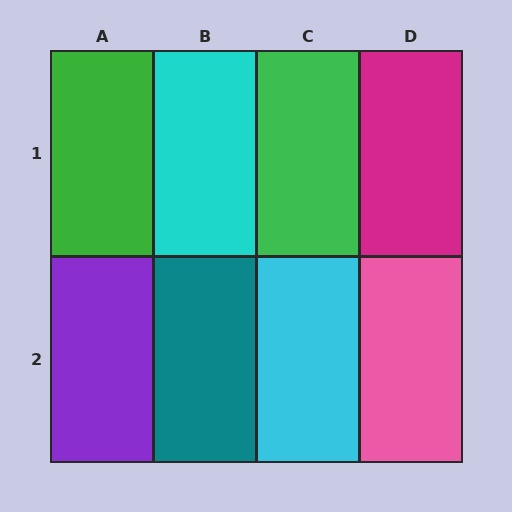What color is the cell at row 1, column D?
Magenta.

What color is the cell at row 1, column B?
Cyan.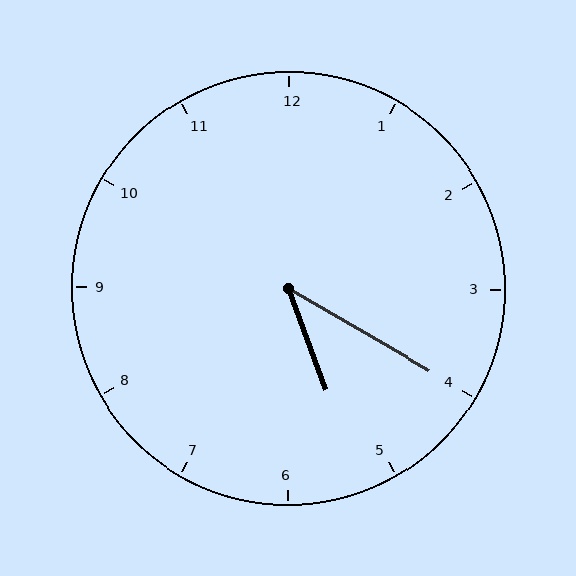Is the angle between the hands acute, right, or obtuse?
It is acute.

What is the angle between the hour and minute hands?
Approximately 40 degrees.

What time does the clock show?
5:20.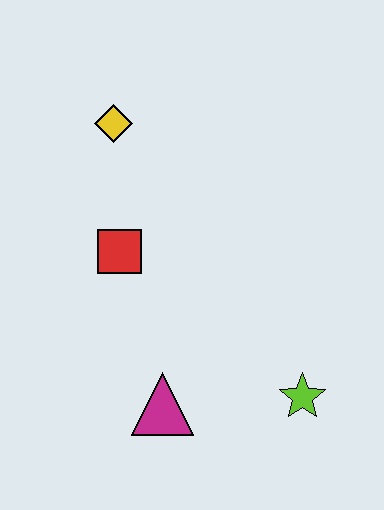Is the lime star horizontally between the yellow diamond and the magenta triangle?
No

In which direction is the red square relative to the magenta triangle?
The red square is above the magenta triangle.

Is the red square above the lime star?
Yes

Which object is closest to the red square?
The yellow diamond is closest to the red square.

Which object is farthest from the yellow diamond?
The lime star is farthest from the yellow diamond.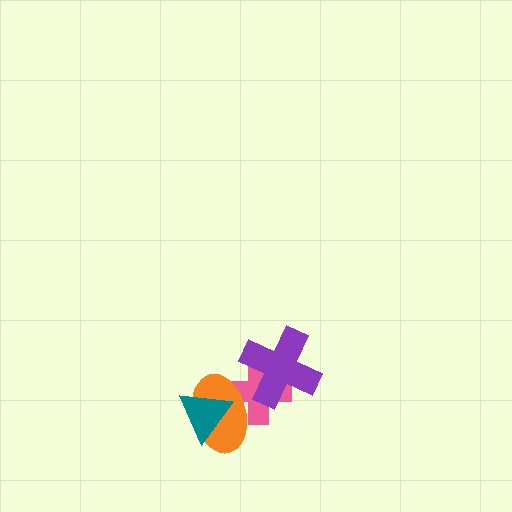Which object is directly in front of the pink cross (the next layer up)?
The purple cross is directly in front of the pink cross.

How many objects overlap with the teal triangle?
2 objects overlap with the teal triangle.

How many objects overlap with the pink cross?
3 objects overlap with the pink cross.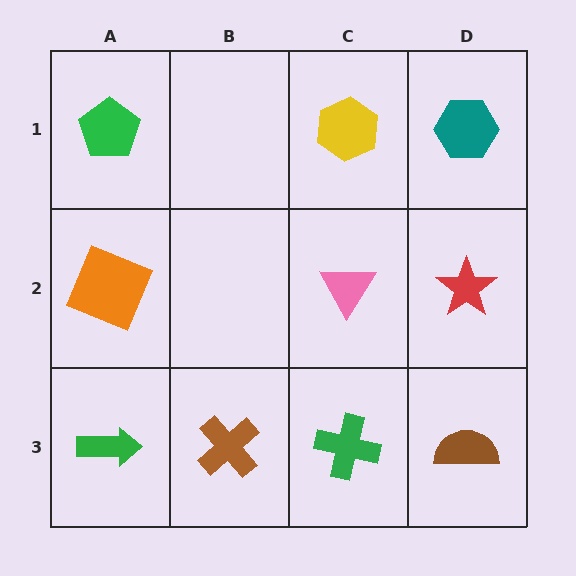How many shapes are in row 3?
4 shapes.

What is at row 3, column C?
A green cross.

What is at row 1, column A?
A green pentagon.